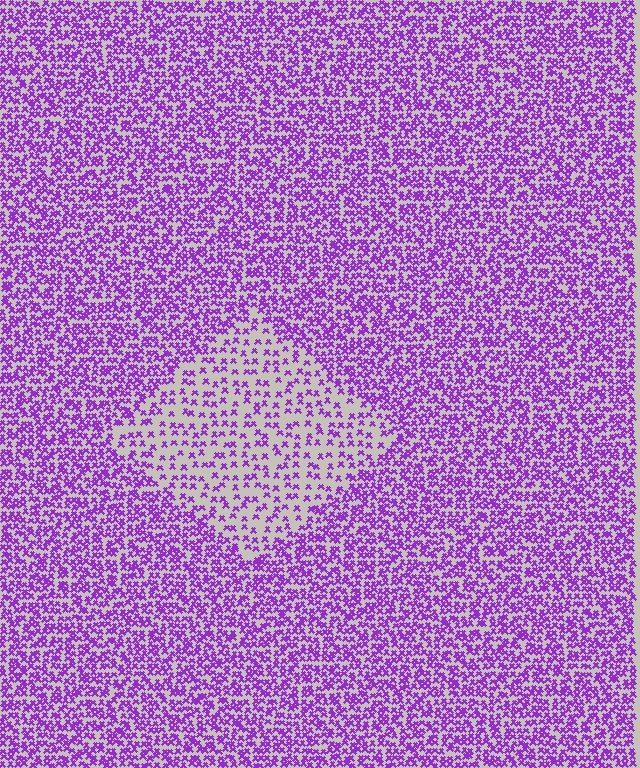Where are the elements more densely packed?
The elements are more densely packed outside the diamond boundary.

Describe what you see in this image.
The image contains small purple elements arranged at two different densities. A diamond-shaped region is visible where the elements are less densely packed than the surrounding area.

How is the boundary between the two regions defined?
The boundary is defined by a change in element density (approximately 2.2x ratio). All elements are the same color, size, and shape.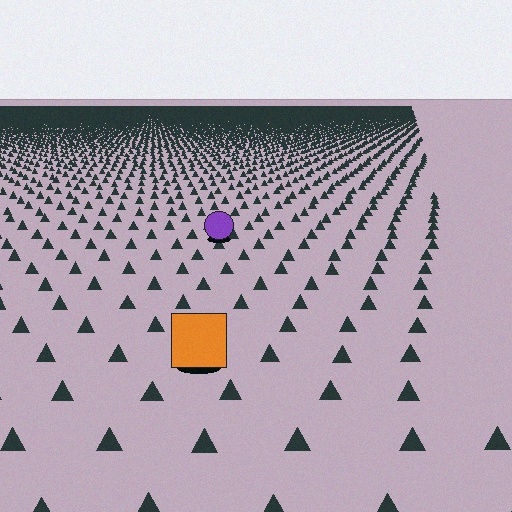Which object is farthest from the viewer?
The purple circle is farthest from the viewer. It appears smaller and the ground texture around it is denser.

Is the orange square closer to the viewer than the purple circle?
Yes. The orange square is closer — you can tell from the texture gradient: the ground texture is coarser near it.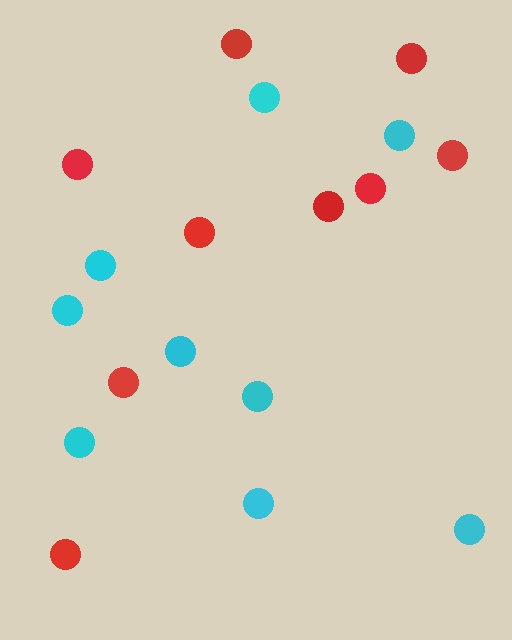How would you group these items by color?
There are 2 groups: one group of red circles (9) and one group of cyan circles (9).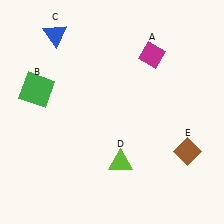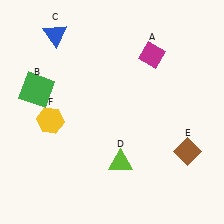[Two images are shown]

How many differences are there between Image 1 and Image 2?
There is 1 difference between the two images.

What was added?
A yellow hexagon (F) was added in Image 2.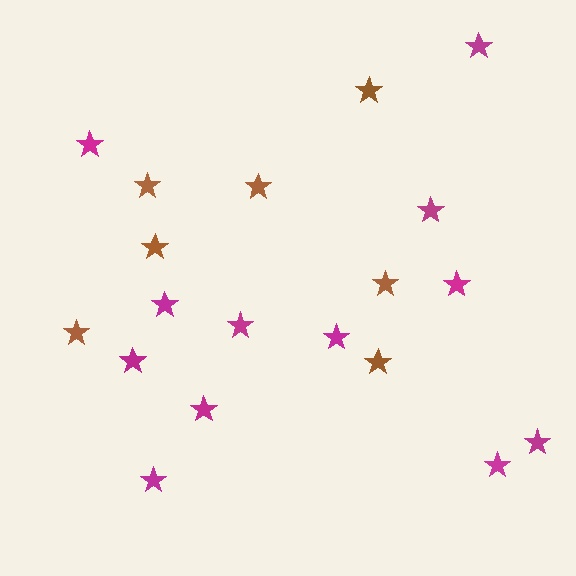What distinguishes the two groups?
There are 2 groups: one group of magenta stars (12) and one group of brown stars (7).